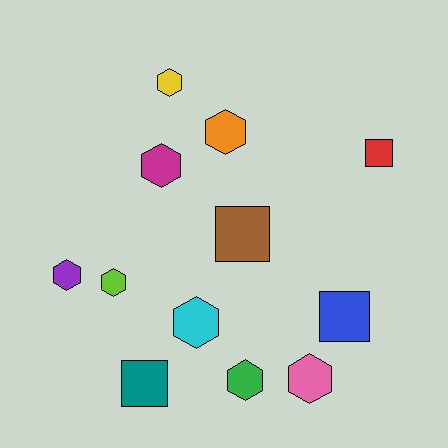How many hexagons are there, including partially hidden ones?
There are 8 hexagons.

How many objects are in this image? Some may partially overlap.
There are 12 objects.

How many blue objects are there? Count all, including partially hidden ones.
There is 1 blue object.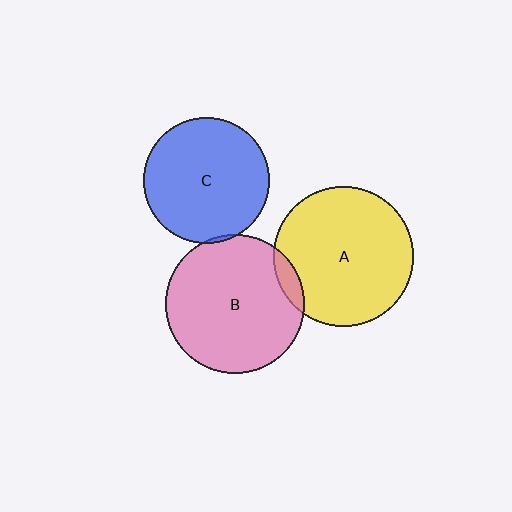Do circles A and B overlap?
Yes.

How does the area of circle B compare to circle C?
Approximately 1.2 times.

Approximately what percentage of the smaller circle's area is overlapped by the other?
Approximately 5%.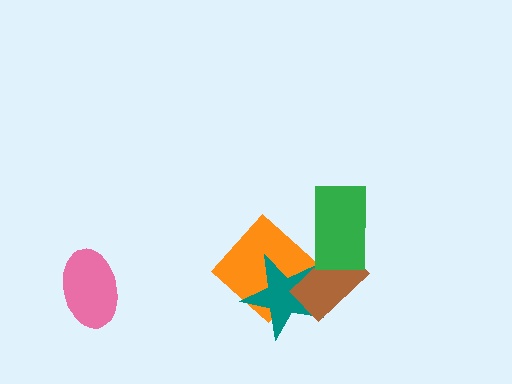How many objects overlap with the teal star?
2 objects overlap with the teal star.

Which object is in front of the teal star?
The brown rectangle is in front of the teal star.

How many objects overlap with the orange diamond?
2 objects overlap with the orange diamond.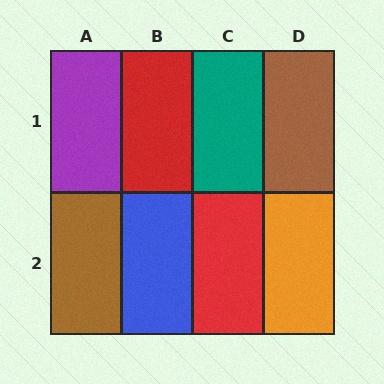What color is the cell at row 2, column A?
Brown.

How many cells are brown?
2 cells are brown.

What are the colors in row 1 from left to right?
Purple, red, teal, brown.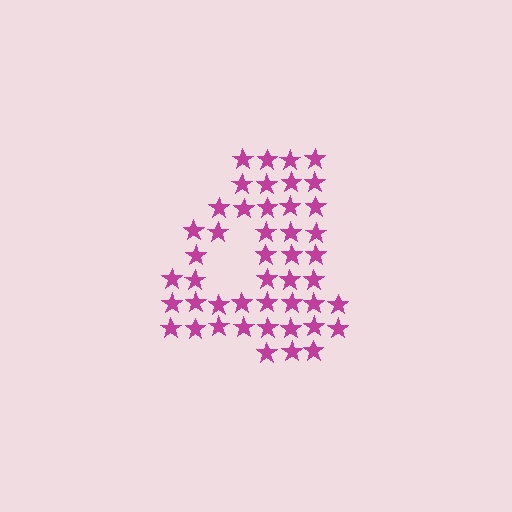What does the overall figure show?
The overall figure shows the digit 4.